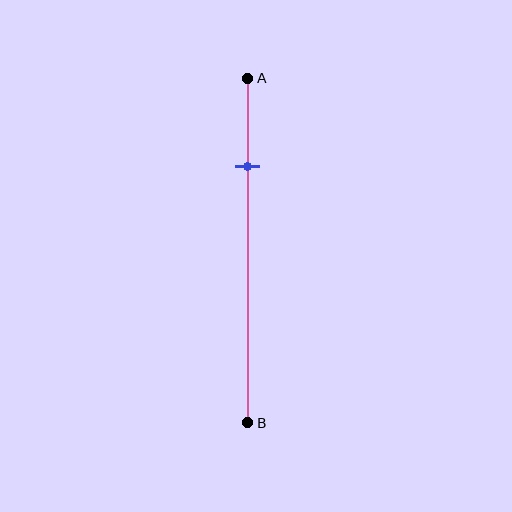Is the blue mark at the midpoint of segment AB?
No, the mark is at about 25% from A, not at the 50% midpoint.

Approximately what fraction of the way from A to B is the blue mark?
The blue mark is approximately 25% of the way from A to B.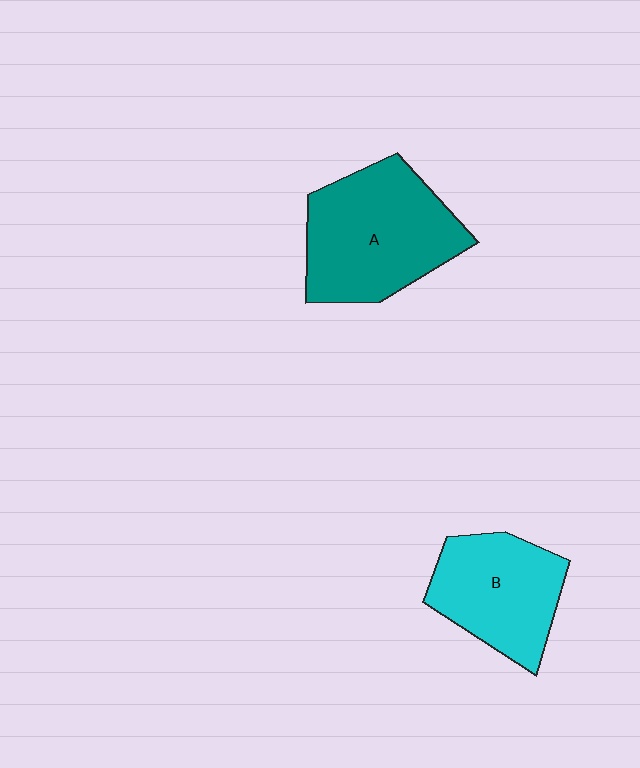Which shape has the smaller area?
Shape B (cyan).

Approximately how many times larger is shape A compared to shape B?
Approximately 1.3 times.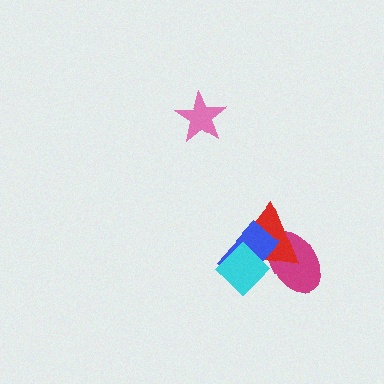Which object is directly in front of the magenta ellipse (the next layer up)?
The red triangle is directly in front of the magenta ellipse.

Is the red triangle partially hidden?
Yes, it is partially covered by another shape.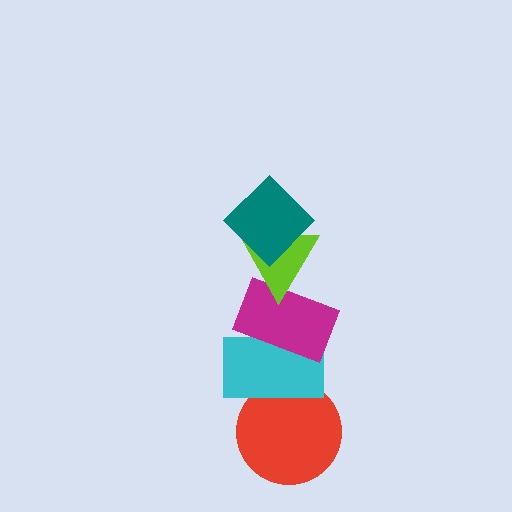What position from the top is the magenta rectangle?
The magenta rectangle is 3rd from the top.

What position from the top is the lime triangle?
The lime triangle is 2nd from the top.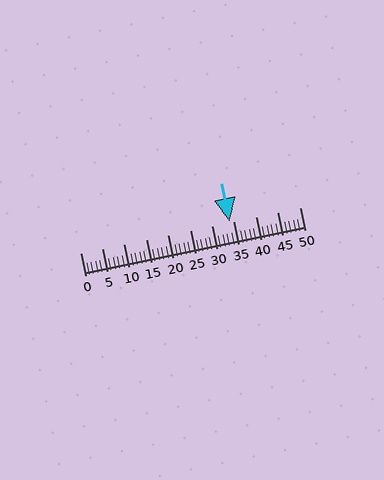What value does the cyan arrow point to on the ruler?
The cyan arrow points to approximately 34.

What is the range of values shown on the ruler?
The ruler shows values from 0 to 50.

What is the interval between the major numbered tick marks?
The major tick marks are spaced 5 units apart.